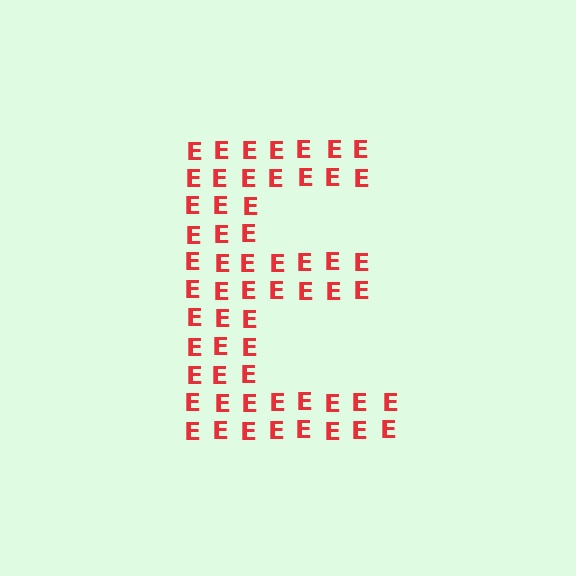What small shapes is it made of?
It is made of small letter E's.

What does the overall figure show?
The overall figure shows the letter E.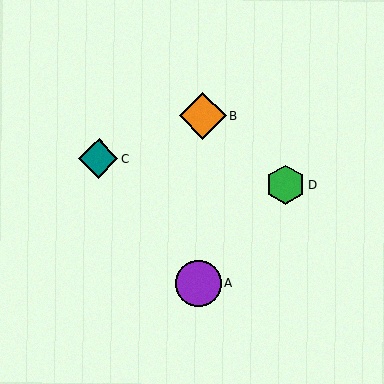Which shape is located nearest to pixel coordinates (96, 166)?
The teal diamond (labeled C) at (98, 159) is nearest to that location.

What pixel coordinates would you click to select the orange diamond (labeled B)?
Click at (203, 116) to select the orange diamond B.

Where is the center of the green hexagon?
The center of the green hexagon is at (286, 185).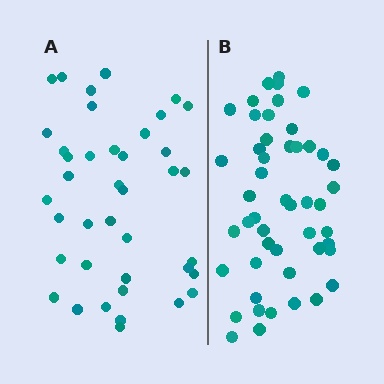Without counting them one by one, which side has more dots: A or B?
Region B (the right region) has more dots.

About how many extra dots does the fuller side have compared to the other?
Region B has roughly 8 or so more dots than region A.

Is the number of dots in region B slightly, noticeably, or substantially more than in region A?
Region B has only slightly more — the two regions are fairly close. The ratio is roughly 1.2 to 1.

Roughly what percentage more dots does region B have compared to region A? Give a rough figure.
About 20% more.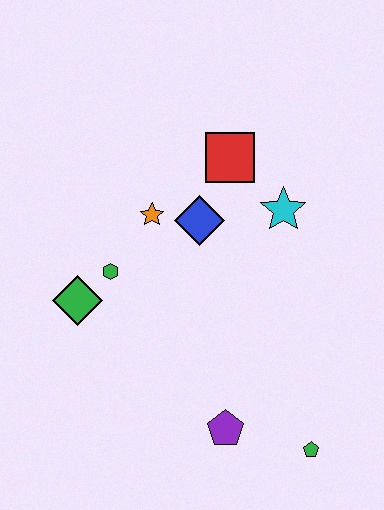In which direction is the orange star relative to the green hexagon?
The orange star is above the green hexagon.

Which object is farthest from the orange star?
The green pentagon is farthest from the orange star.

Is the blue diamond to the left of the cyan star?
Yes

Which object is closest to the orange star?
The blue diamond is closest to the orange star.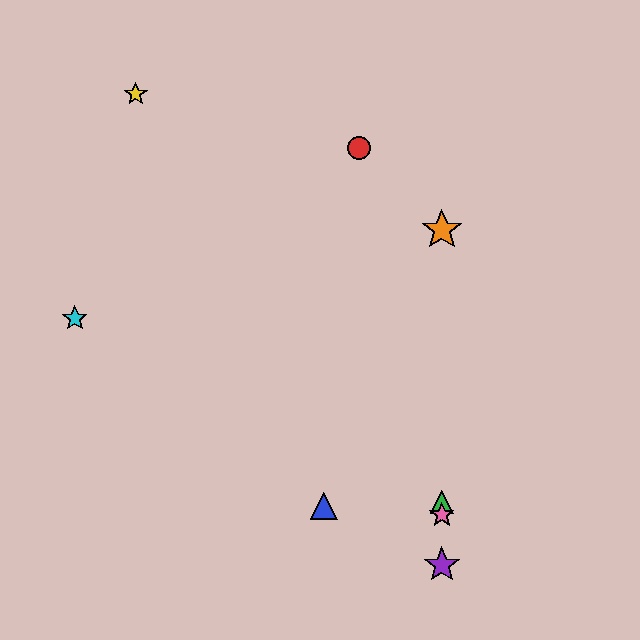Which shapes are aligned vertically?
The green triangle, the purple star, the orange star, the pink star are aligned vertically.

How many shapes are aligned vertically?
4 shapes (the green triangle, the purple star, the orange star, the pink star) are aligned vertically.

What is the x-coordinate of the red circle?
The red circle is at x≈359.